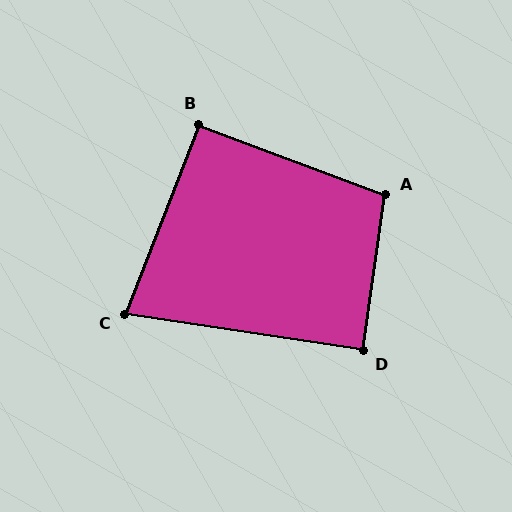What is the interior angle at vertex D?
Approximately 89 degrees (approximately right).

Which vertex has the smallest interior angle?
C, at approximately 77 degrees.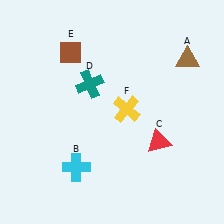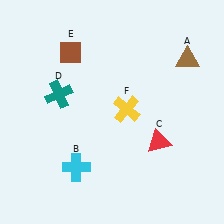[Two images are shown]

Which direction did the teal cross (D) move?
The teal cross (D) moved left.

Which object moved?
The teal cross (D) moved left.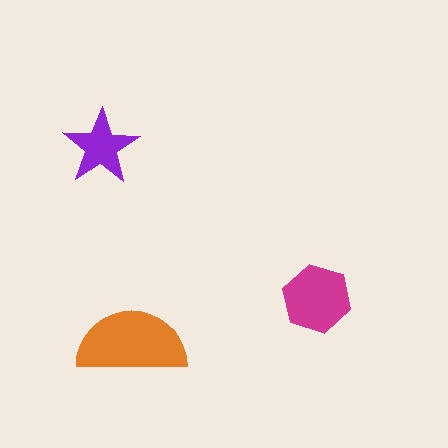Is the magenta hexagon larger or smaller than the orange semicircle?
Smaller.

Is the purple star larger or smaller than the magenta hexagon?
Smaller.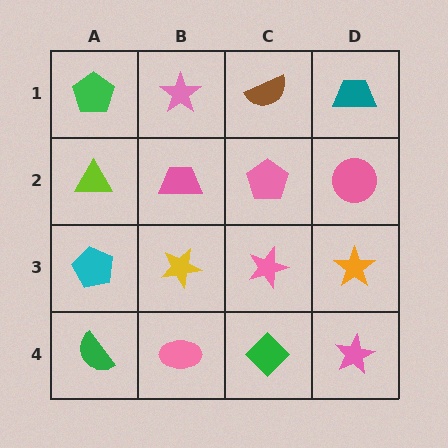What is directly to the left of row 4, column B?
A green semicircle.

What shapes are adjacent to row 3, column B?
A pink trapezoid (row 2, column B), a pink ellipse (row 4, column B), a cyan pentagon (row 3, column A), a pink star (row 3, column C).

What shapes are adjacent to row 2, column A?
A green pentagon (row 1, column A), a cyan pentagon (row 3, column A), a pink trapezoid (row 2, column B).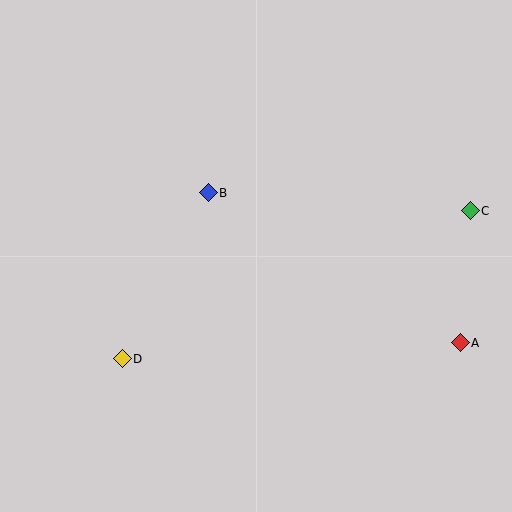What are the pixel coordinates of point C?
Point C is at (470, 211).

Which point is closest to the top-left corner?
Point B is closest to the top-left corner.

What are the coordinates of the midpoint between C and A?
The midpoint between C and A is at (465, 277).